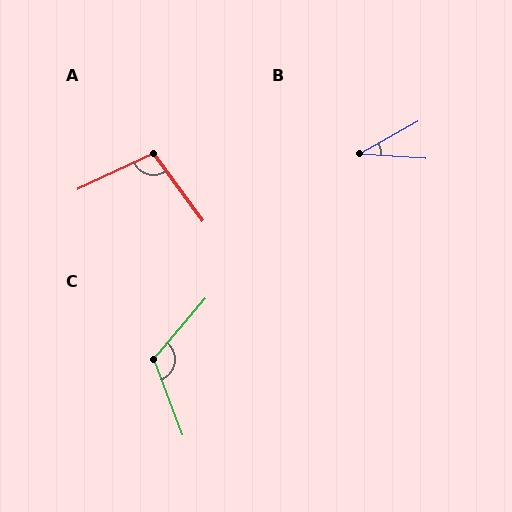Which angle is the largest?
C, at approximately 118 degrees.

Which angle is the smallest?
B, at approximately 33 degrees.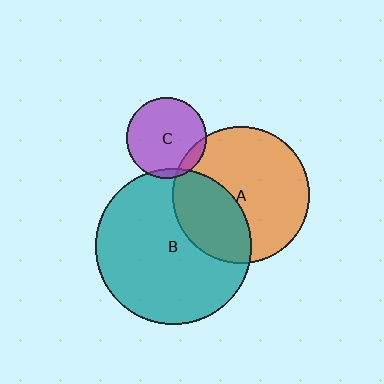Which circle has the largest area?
Circle B (teal).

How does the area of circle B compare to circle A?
Approximately 1.3 times.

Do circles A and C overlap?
Yes.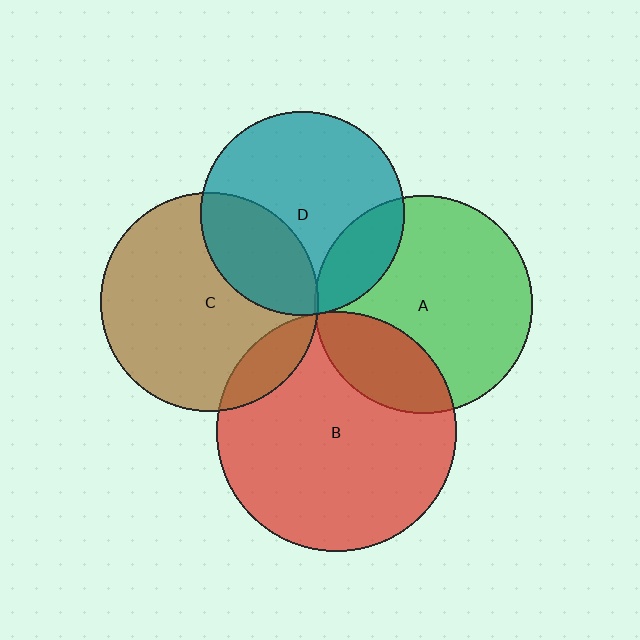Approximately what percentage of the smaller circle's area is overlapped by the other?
Approximately 5%.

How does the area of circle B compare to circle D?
Approximately 1.4 times.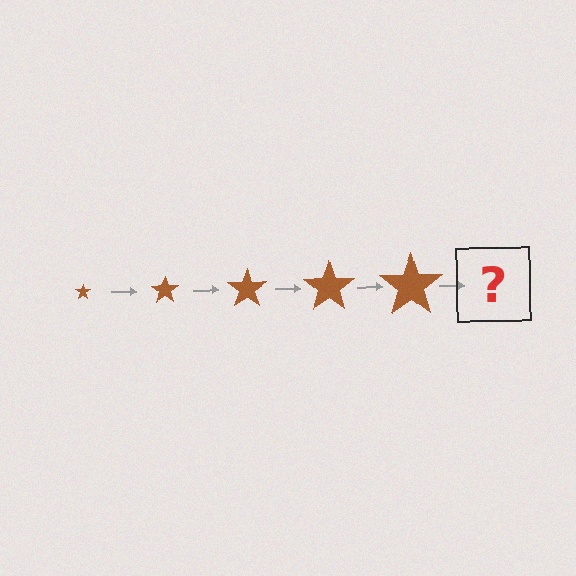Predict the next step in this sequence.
The next step is a brown star, larger than the previous one.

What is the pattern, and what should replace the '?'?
The pattern is that the star gets progressively larger each step. The '?' should be a brown star, larger than the previous one.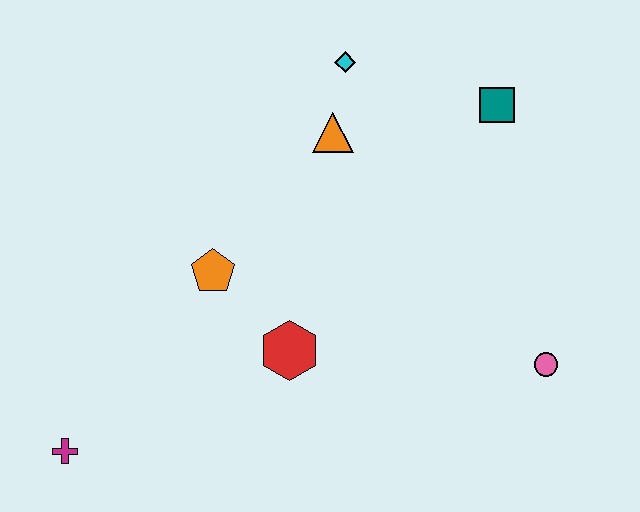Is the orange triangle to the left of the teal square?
Yes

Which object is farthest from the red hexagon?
The teal square is farthest from the red hexagon.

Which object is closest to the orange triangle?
The cyan diamond is closest to the orange triangle.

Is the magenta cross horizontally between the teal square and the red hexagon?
No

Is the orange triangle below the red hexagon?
No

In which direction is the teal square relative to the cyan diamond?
The teal square is to the right of the cyan diamond.